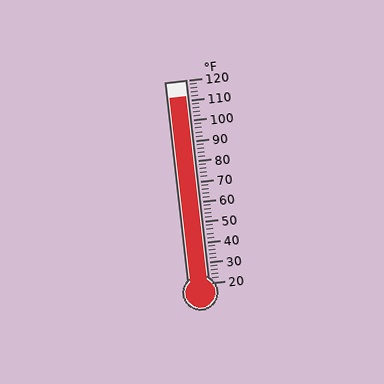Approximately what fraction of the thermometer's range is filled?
The thermometer is filled to approximately 90% of its range.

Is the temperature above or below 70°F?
The temperature is above 70°F.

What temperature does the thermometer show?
The thermometer shows approximately 112°F.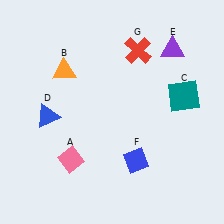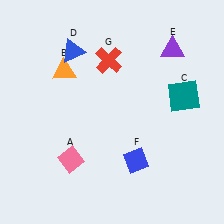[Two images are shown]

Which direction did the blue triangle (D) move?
The blue triangle (D) moved up.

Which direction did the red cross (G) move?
The red cross (G) moved left.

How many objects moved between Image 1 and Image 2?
2 objects moved between the two images.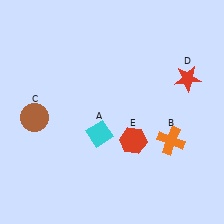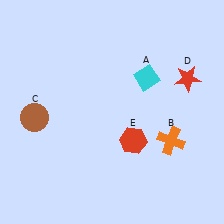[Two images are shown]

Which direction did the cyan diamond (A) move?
The cyan diamond (A) moved up.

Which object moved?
The cyan diamond (A) moved up.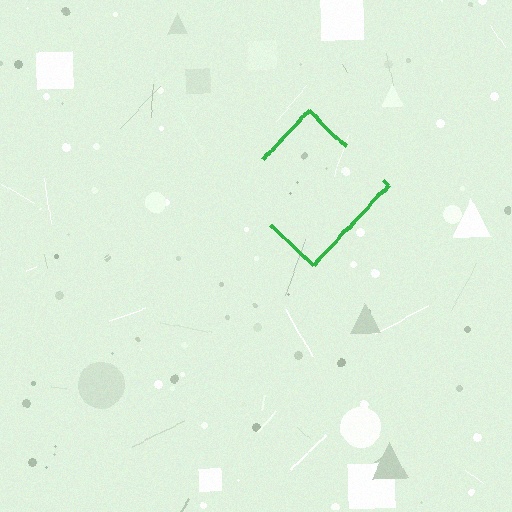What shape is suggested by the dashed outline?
The dashed outline suggests a diamond.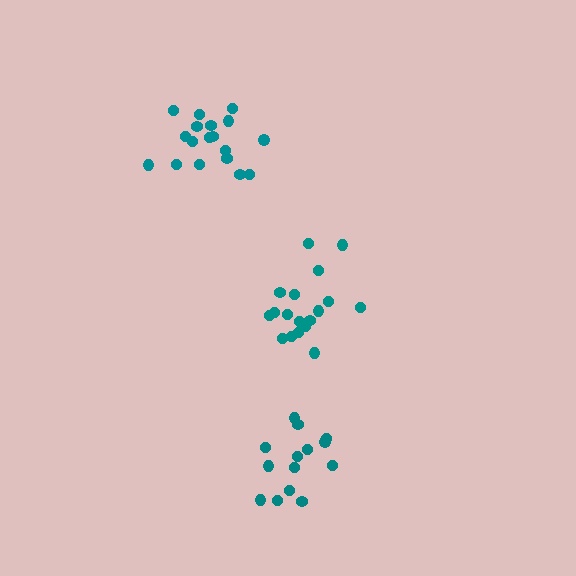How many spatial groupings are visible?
There are 3 spatial groupings.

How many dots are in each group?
Group 1: 18 dots, Group 2: 18 dots, Group 3: 14 dots (50 total).